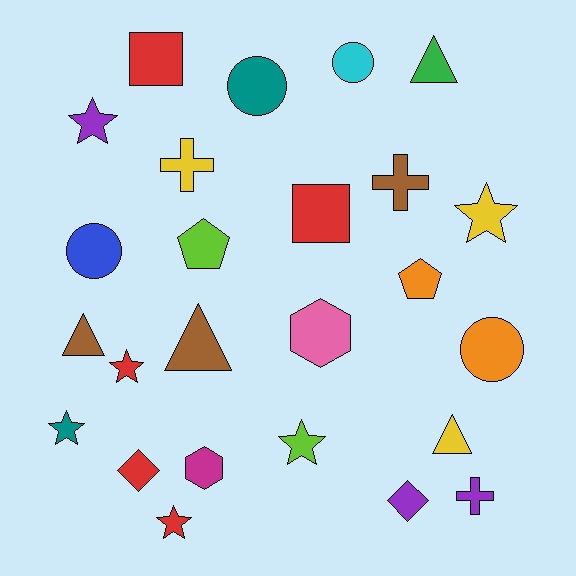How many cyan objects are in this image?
There is 1 cyan object.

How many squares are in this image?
There are 2 squares.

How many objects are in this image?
There are 25 objects.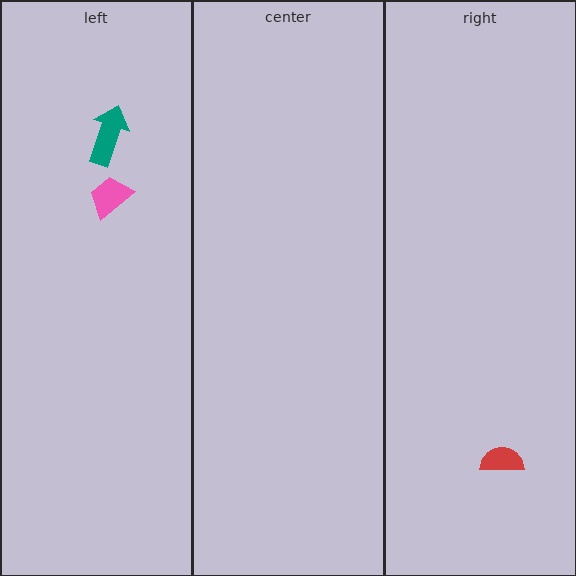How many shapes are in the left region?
2.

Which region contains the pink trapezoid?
The left region.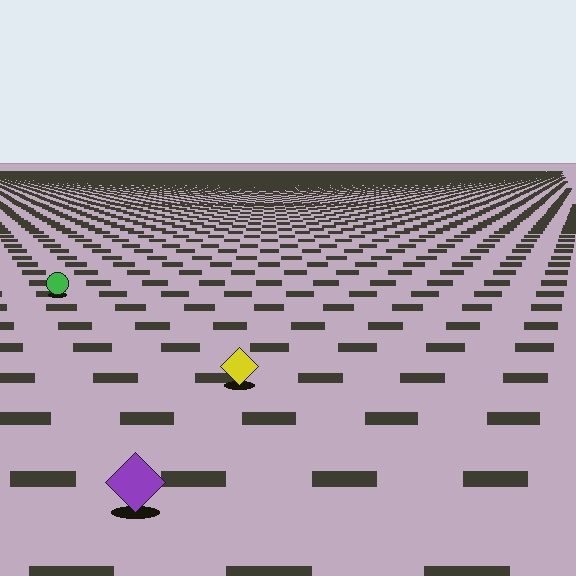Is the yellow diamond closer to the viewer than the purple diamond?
No. The purple diamond is closer — you can tell from the texture gradient: the ground texture is coarser near it.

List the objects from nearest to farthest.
From nearest to farthest: the purple diamond, the yellow diamond, the green circle.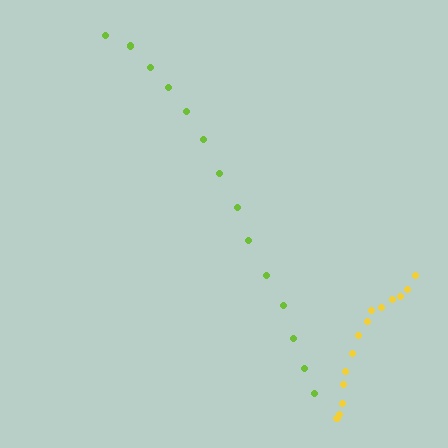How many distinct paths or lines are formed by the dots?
There are 2 distinct paths.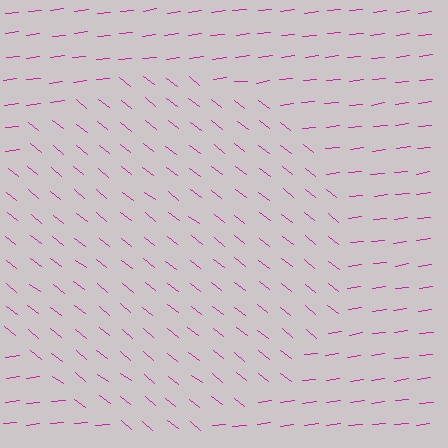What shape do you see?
I see a circle.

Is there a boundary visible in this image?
Yes, there is a texture boundary formed by a change in line orientation.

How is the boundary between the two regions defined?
The boundary is defined purely by a change in line orientation (approximately 45 degrees difference). All lines are the same color and thickness.